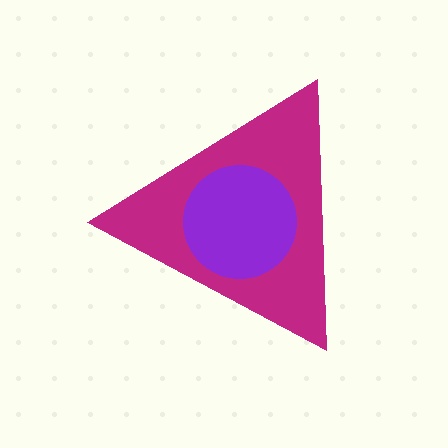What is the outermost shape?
The magenta triangle.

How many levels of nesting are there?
2.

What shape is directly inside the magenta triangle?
The purple circle.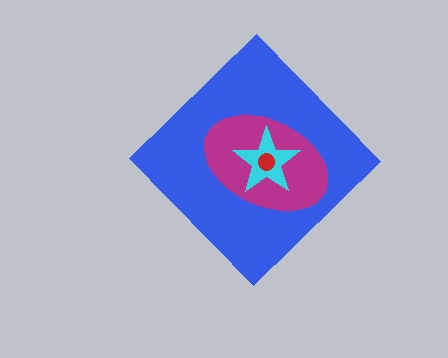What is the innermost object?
The red circle.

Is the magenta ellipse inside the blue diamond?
Yes.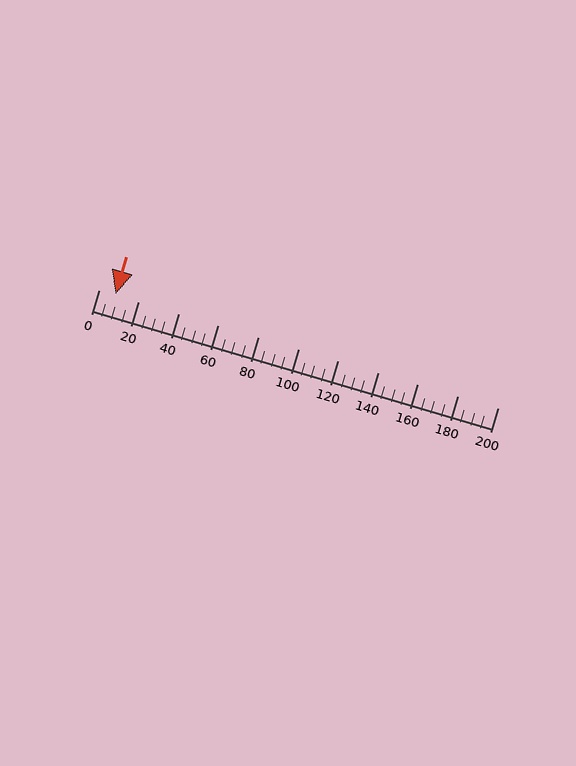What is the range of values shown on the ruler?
The ruler shows values from 0 to 200.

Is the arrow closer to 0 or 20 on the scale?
The arrow is closer to 0.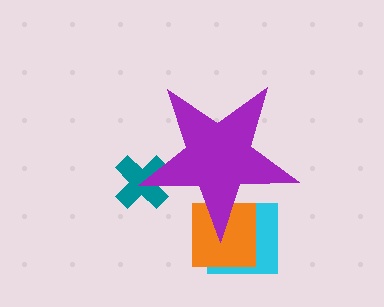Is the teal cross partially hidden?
Yes, the teal cross is partially hidden behind the purple star.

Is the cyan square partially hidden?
Yes, the cyan square is partially hidden behind the purple star.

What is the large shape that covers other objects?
A purple star.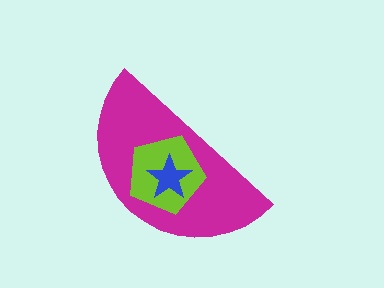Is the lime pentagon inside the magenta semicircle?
Yes.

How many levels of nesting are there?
3.